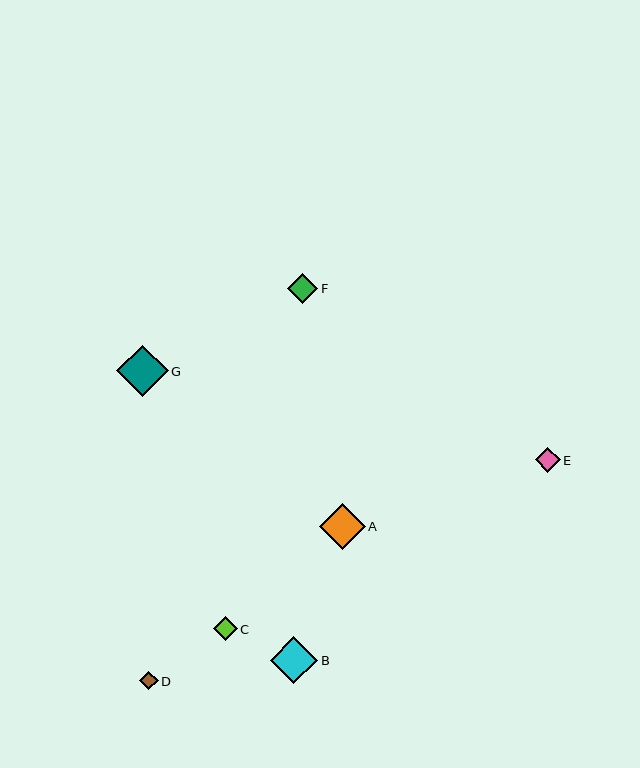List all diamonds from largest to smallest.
From largest to smallest: G, B, A, F, E, C, D.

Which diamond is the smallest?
Diamond D is the smallest with a size of approximately 19 pixels.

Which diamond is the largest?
Diamond G is the largest with a size of approximately 52 pixels.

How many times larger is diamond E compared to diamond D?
Diamond E is approximately 1.3 times the size of diamond D.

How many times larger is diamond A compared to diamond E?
Diamond A is approximately 1.8 times the size of diamond E.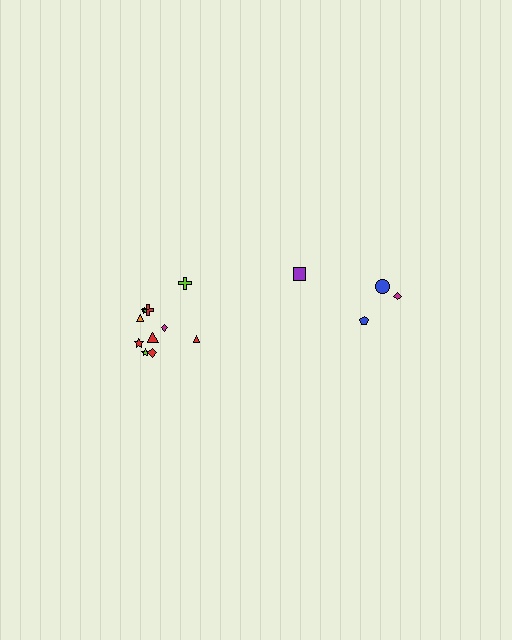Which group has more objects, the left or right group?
The left group.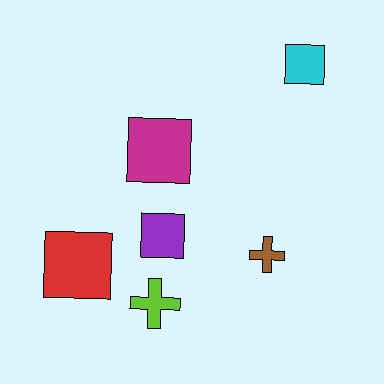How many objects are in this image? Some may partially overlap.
There are 6 objects.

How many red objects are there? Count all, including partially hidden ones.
There is 1 red object.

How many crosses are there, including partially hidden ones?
There are 2 crosses.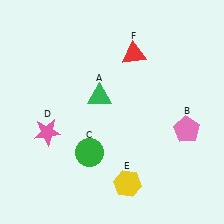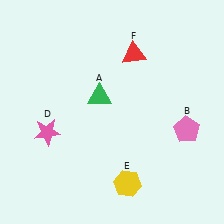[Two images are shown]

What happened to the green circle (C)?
The green circle (C) was removed in Image 2. It was in the bottom-left area of Image 1.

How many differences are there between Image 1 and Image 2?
There is 1 difference between the two images.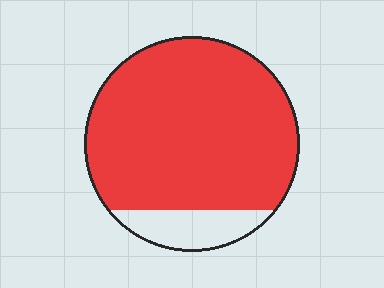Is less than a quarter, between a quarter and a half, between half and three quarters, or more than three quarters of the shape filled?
More than three quarters.